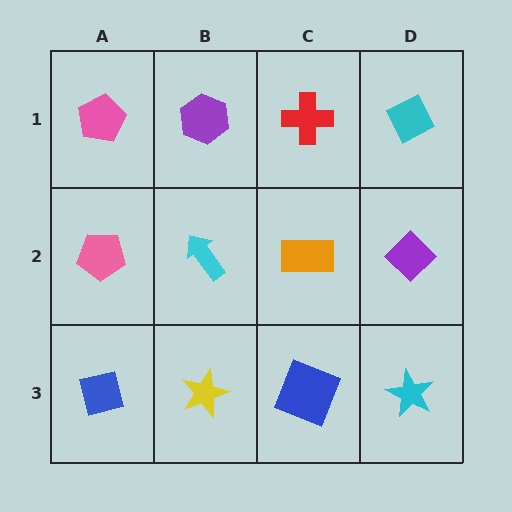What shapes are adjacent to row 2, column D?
A cyan diamond (row 1, column D), a cyan star (row 3, column D), an orange rectangle (row 2, column C).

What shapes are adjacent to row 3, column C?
An orange rectangle (row 2, column C), a yellow star (row 3, column B), a cyan star (row 3, column D).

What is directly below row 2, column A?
A blue square.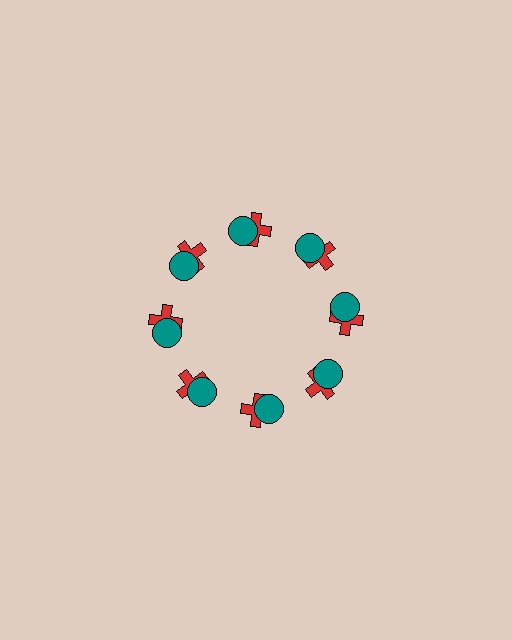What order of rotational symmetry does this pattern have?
This pattern has 8-fold rotational symmetry.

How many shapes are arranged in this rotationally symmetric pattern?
There are 16 shapes, arranged in 8 groups of 2.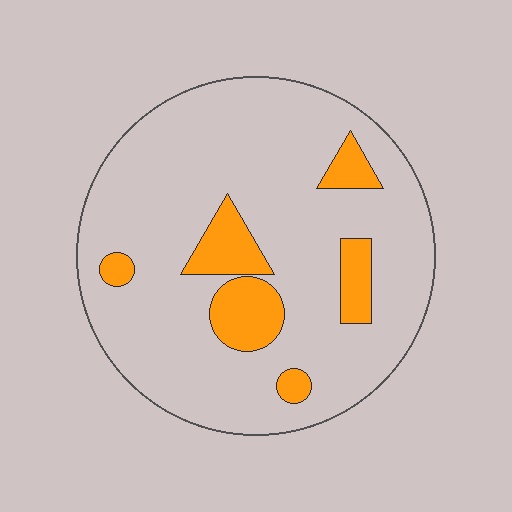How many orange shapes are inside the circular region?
6.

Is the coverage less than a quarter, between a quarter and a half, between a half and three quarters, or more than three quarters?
Less than a quarter.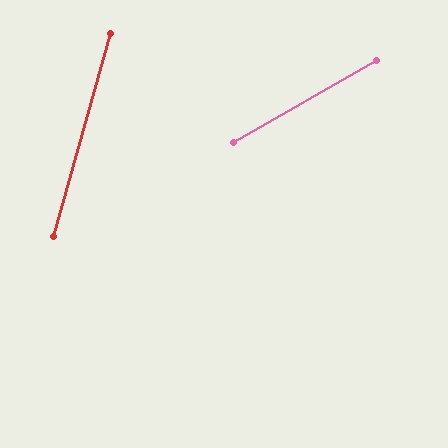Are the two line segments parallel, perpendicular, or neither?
Neither parallel nor perpendicular — they differ by about 44°.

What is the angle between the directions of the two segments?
Approximately 44 degrees.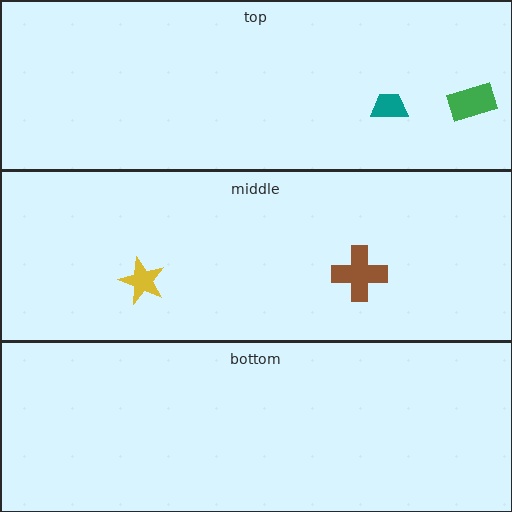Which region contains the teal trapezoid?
The top region.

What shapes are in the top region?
The green rectangle, the teal trapezoid.